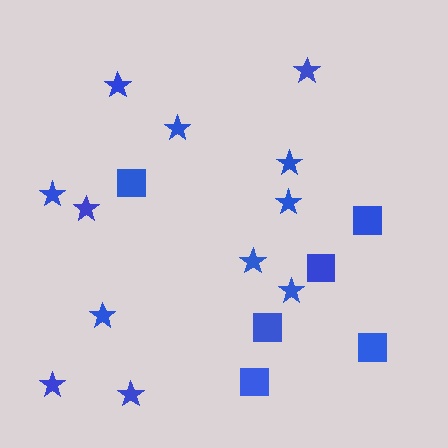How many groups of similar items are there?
There are 2 groups: one group of squares (6) and one group of stars (12).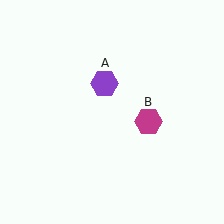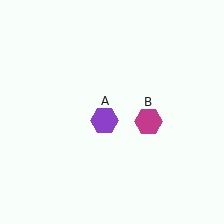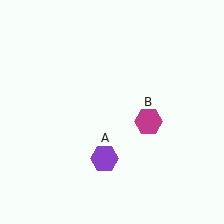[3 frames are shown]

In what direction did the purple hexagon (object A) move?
The purple hexagon (object A) moved down.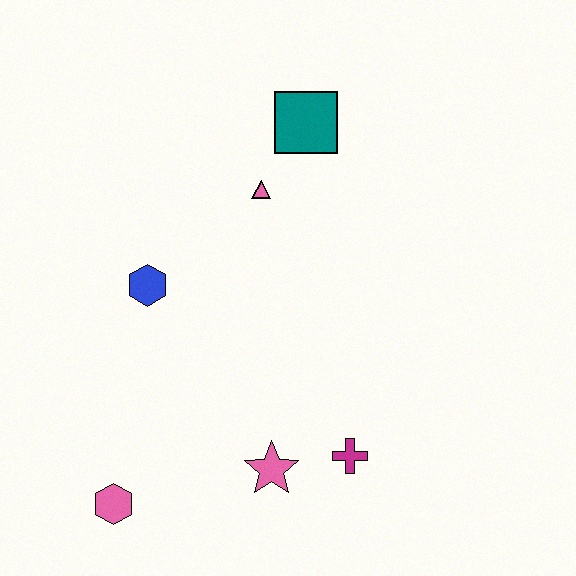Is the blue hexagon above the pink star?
Yes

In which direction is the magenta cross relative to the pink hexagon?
The magenta cross is to the right of the pink hexagon.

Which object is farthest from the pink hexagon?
The teal square is farthest from the pink hexagon.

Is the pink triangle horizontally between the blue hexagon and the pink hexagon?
No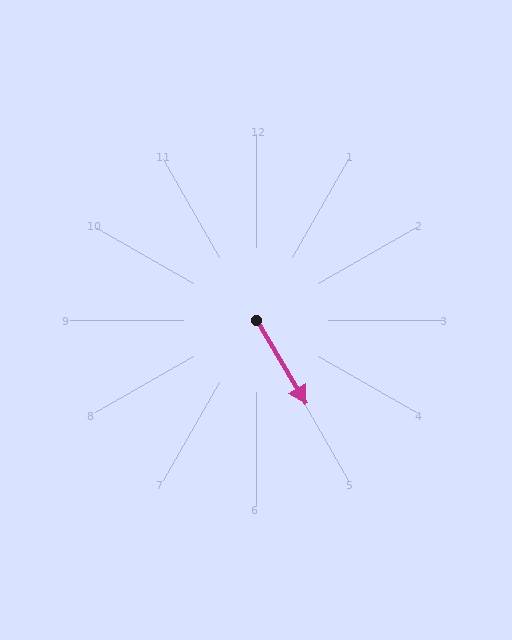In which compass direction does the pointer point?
Southeast.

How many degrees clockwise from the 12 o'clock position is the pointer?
Approximately 149 degrees.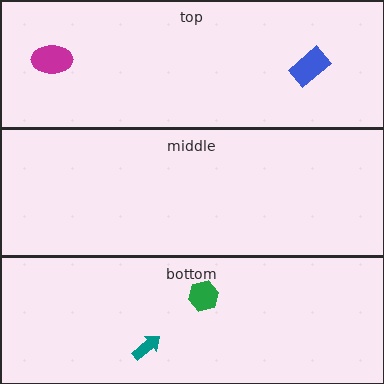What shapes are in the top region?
The magenta ellipse, the blue rectangle.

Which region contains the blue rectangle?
The top region.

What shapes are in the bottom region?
The teal arrow, the green hexagon.